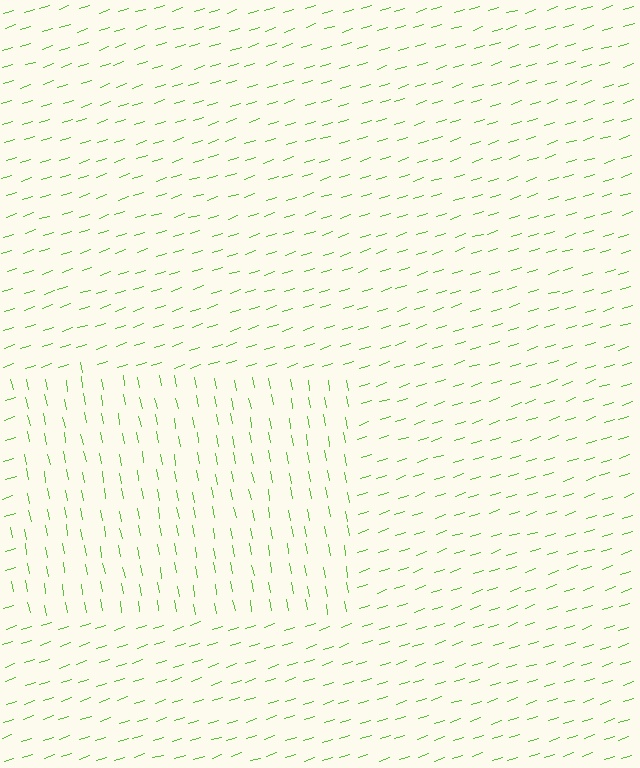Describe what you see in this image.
The image is filled with small lime line segments. A rectangle region in the image has lines oriented differently from the surrounding lines, creating a visible texture boundary.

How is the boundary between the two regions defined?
The boundary is defined purely by a change in line orientation (approximately 83 degrees difference). All lines are the same color and thickness.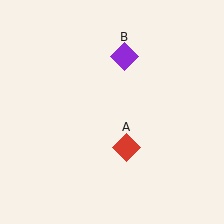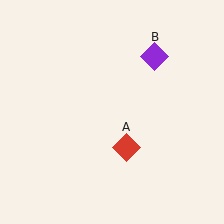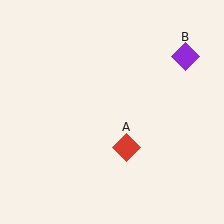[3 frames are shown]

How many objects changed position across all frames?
1 object changed position: purple diamond (object B).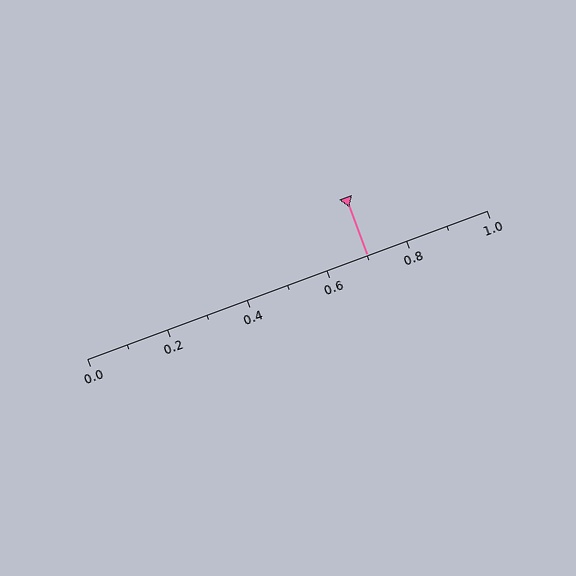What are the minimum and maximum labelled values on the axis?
The axis runs from 0.0 to 1.0.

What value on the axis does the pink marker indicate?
The marker indicates approximately 0.7.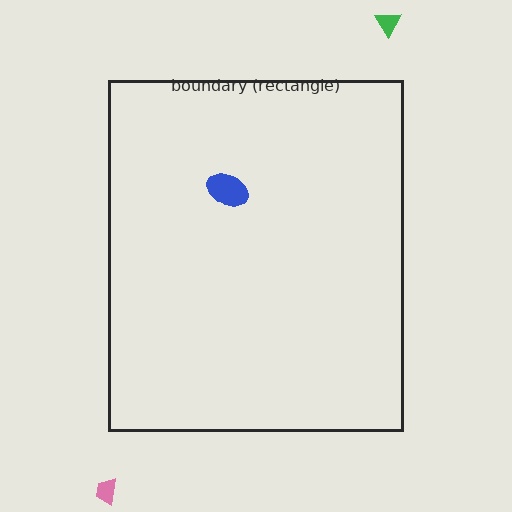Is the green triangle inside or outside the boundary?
Outside.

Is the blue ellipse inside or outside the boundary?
Inside.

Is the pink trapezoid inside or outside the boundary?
Outside.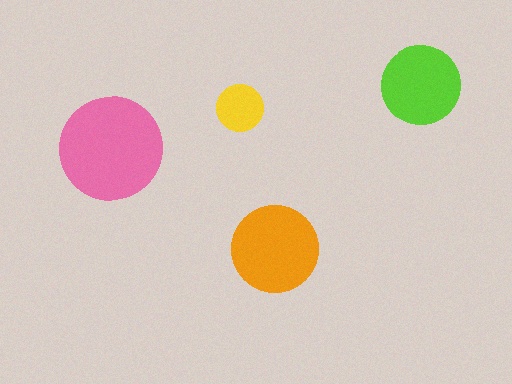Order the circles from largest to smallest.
the pink one, the orange one, the lime one, the yellow one.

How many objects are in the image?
There are 4 objects in the image.